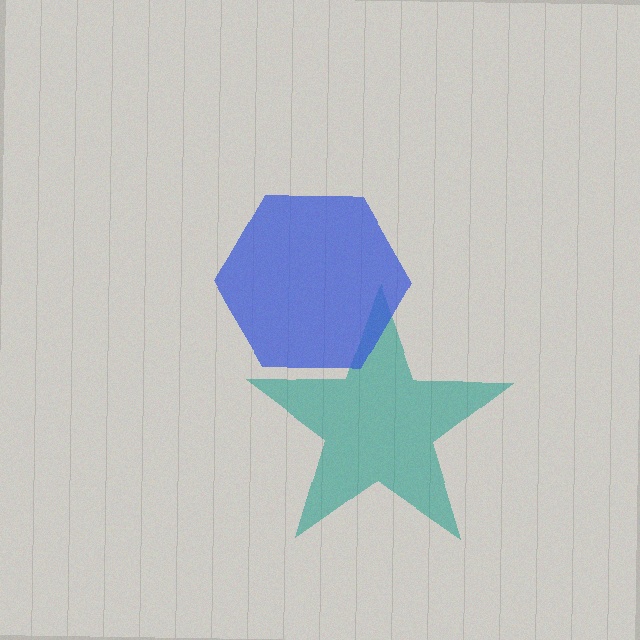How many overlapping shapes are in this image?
There are 2 overlapping shapes in the image.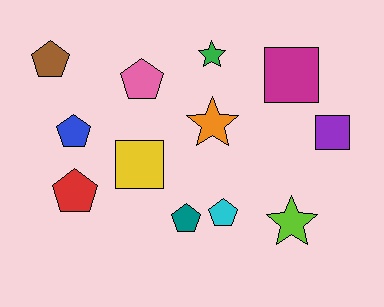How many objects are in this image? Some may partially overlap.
There are 12 objects.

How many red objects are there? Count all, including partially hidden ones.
There is 1 red object.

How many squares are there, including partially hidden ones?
There are 3 squares.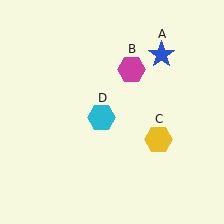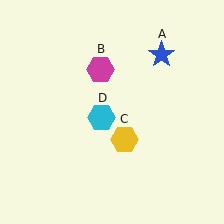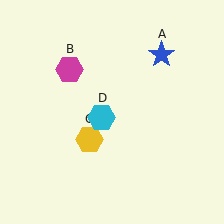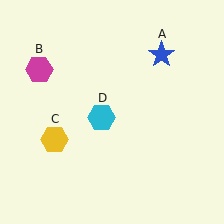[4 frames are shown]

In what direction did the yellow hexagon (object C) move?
The yellow hexagon (object C) moved left.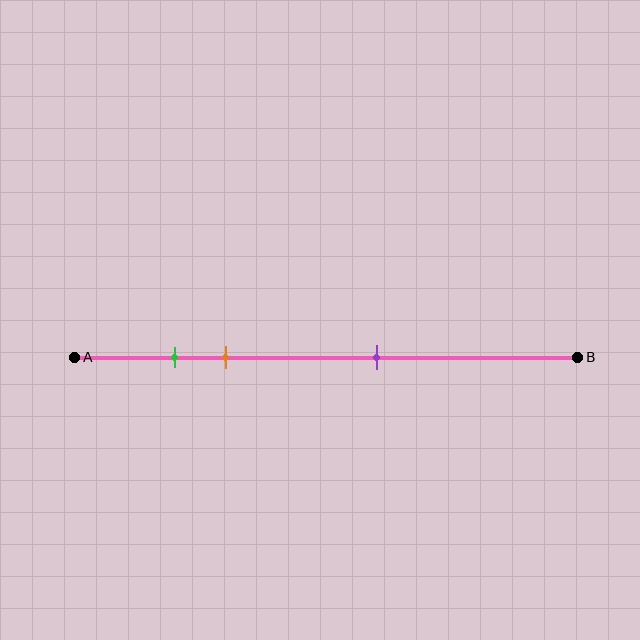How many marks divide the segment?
There are 3 marks dividing the segment.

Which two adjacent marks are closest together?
The green and orange marks are the closest adjacent pair.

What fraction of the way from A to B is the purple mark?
The purple mark is approximately 60% (0.6) of the way from A to B.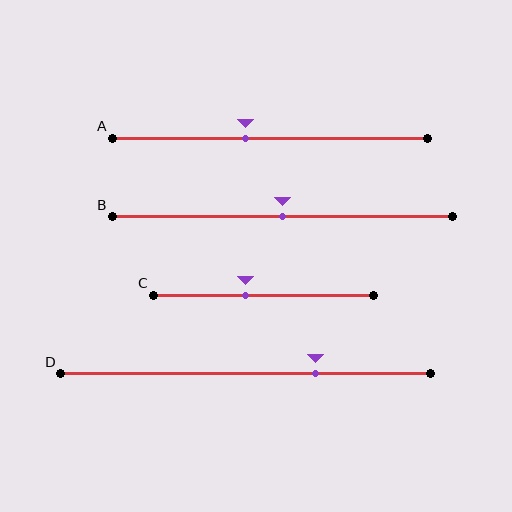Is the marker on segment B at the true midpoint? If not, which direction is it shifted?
Yes, the marker on segment B is at the true midpoint.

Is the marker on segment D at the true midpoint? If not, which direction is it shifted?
No, the marker on segment D is shifted to the right by about 19% of the segment length.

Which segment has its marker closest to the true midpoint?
Segment B has its marker closest to the true midpoint.